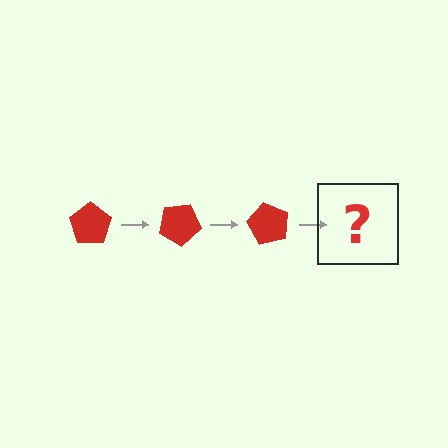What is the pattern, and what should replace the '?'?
The pattern is that the pentagon rotates 30 degrees each step. The '?' should be a red pentagon rotated 90 degrees.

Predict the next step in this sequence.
The next step is a red pentagon rotated 90 degrees.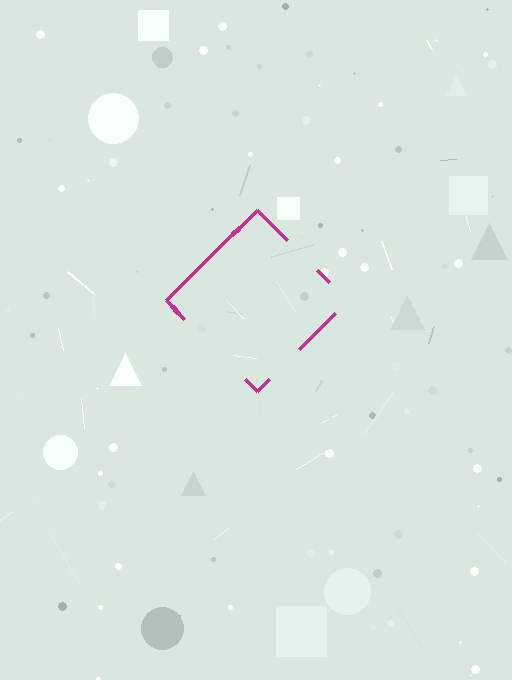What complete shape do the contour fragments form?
The contour fragments form a diamond.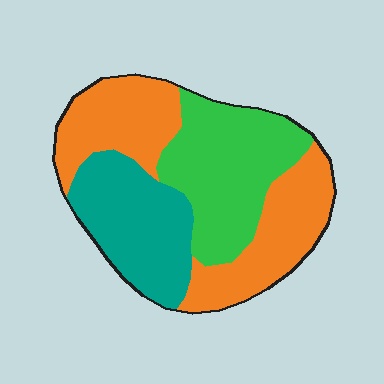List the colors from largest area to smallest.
From largest to smallest: orange, green, teal.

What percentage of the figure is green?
Green covers 32% of the figure.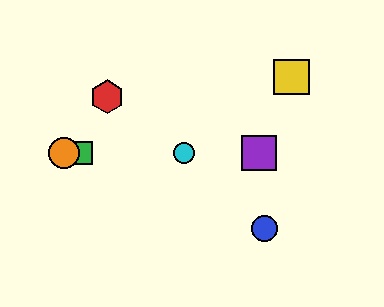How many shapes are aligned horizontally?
4 shapes (the green square, the purple square, the orange circle, the cyan circle) are aligned horizontally.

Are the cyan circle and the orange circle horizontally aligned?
Yes, both are at y≈153.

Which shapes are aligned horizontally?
The green square, the purple square, the orange circle, the cyan circle are aligned horizontally.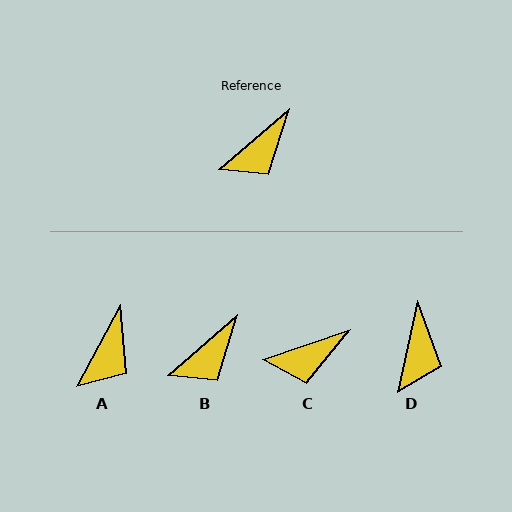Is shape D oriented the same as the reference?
No, it is off by about 37 degrees.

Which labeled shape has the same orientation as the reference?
B.